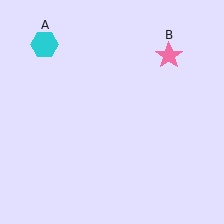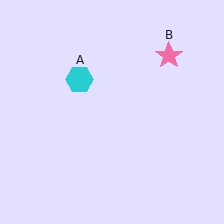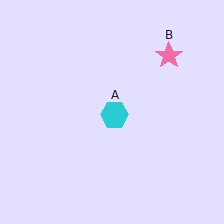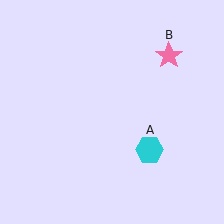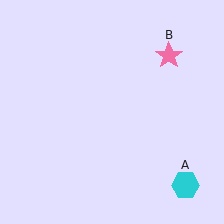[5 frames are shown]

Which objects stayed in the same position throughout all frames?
Pink star (object B) remained stationary.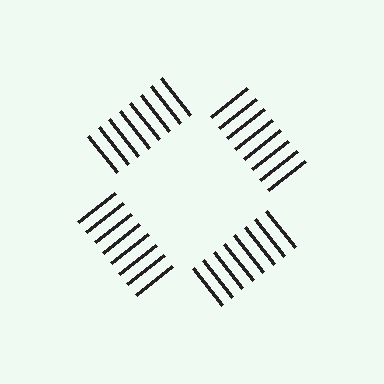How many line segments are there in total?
32 — 8 along each of the 4 edges.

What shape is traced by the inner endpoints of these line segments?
An illusory square — the line segments terminate on its edges but no continuous stroke is drawn.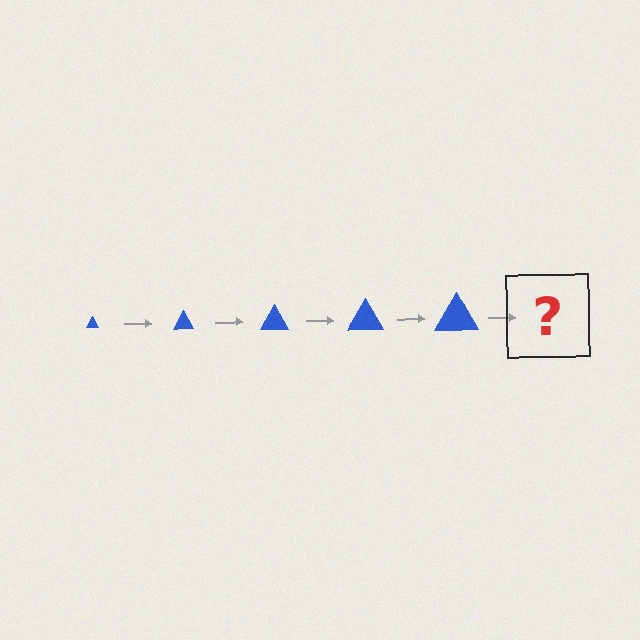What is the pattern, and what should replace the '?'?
The pattern is that the triangle gets progressively larger each step. The '?' should be a blue triangle, larger than the previous one.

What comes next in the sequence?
The next element should be a blue triangle, larger than the previous one.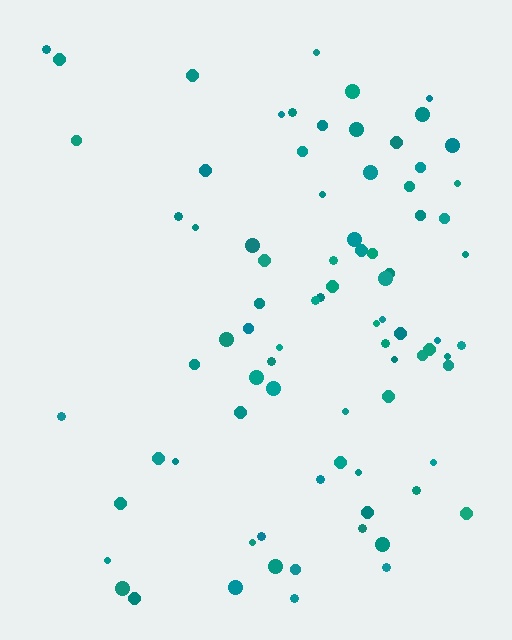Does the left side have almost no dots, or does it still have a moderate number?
Still a moderate number, just noticeably fewer than the right.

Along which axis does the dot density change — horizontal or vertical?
Horizontal.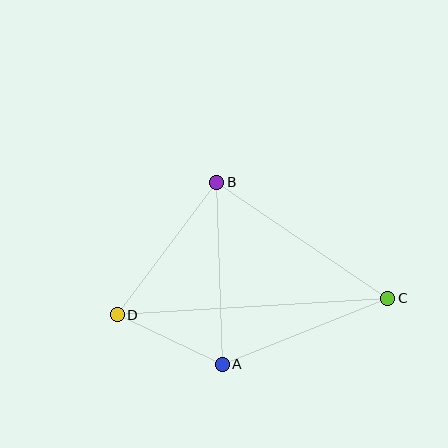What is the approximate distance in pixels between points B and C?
The distance between B and C is approximately 207 pixels.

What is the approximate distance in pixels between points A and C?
The distance between A and C is approximately 178 pixels.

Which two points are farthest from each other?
Points C and D are farthest from each other.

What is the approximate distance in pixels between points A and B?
The distance between A and B is approximately 182 pixels.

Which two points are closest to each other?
Points A and D are closest to each other.